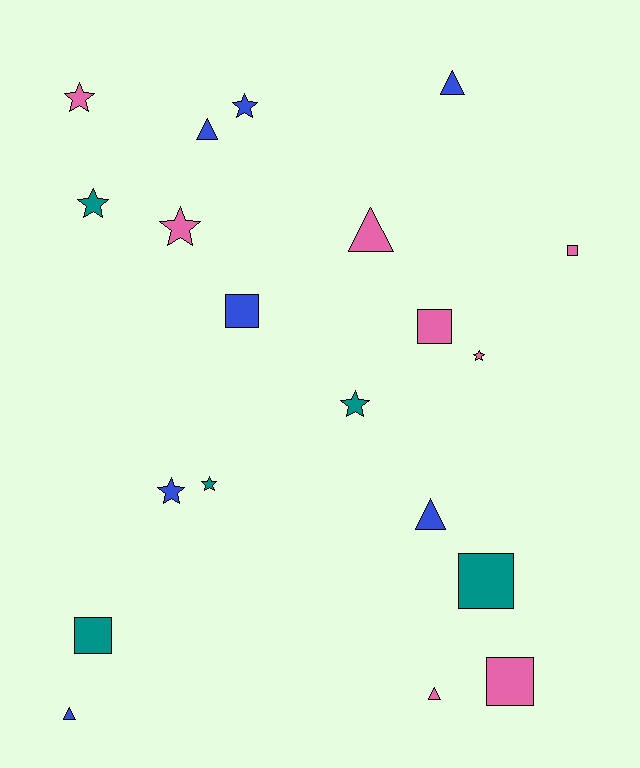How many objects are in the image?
There are 20 objects.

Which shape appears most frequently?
Star, with 8 objects.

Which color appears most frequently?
Pink, with 8 objects.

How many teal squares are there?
There are 2 teal squares.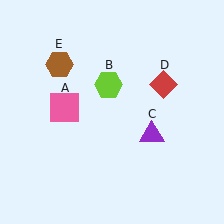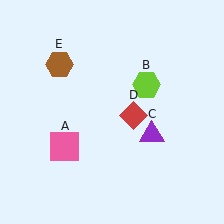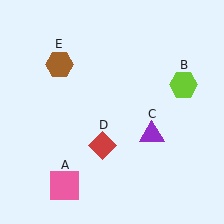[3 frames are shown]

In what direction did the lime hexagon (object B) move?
The lime hexagon (object B) moved right.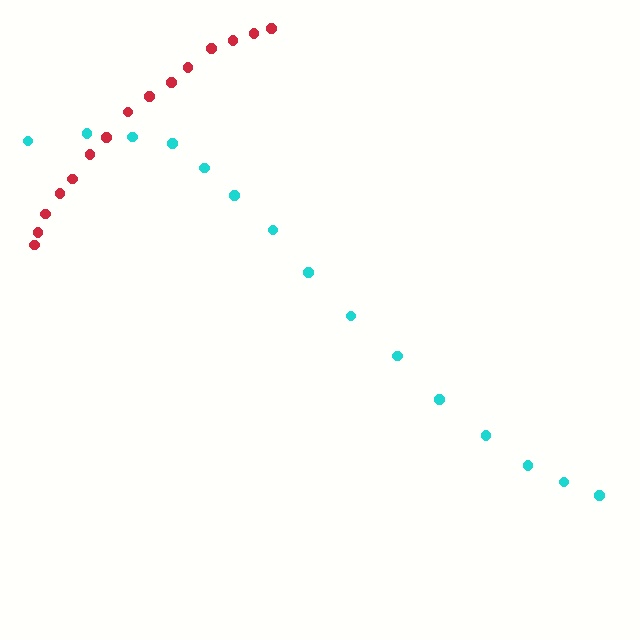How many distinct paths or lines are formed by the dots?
There are 2 distinct paths.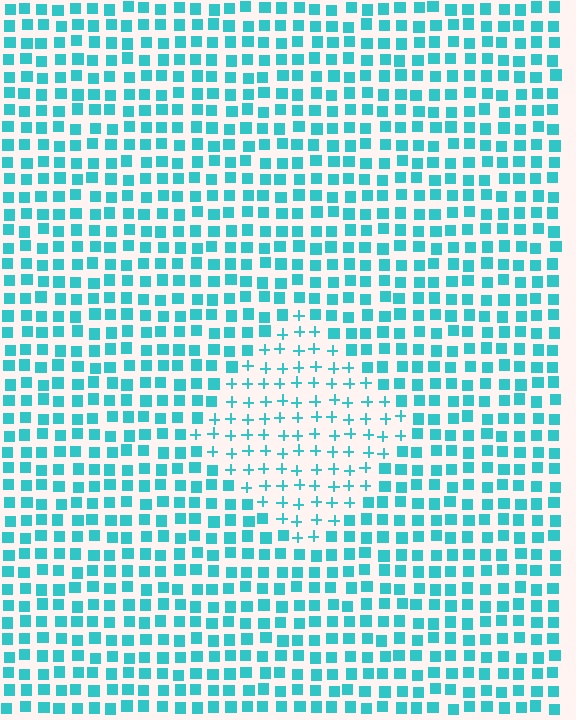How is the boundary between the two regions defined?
The boundary is defined by a change in element shape: plus signs inside vs. squares outside. All elements share the same color and spacing.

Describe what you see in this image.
The image is filled with small cyan elements arranged in a uniform grid. A diamond-shaped region contains plus signs, while the surrounding area contains squares. The boundary is defined purely by the change in element shape.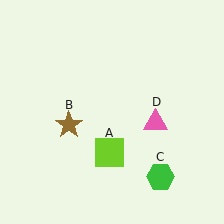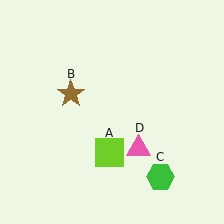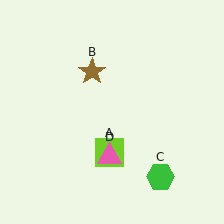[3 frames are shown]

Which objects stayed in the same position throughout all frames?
Lime square (object A) and green hexagon (object C) remained stationary.